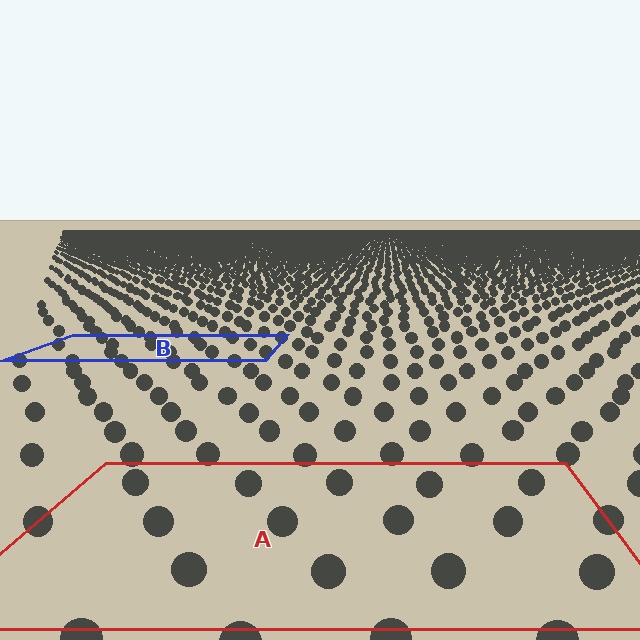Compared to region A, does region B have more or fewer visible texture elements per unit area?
Region B has more texture elements per unit area — they are packed more densely because it is farther away.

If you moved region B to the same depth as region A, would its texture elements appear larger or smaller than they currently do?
They would appear larger. At a closer depth, the same texture elements are projected at a bigger on-screen size.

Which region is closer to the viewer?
Region A is closer. The texture elements there are larger and more spread out.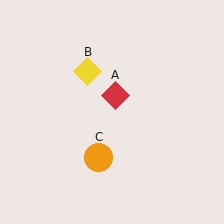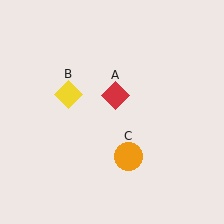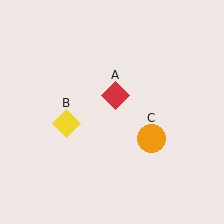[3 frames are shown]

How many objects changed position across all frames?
2 objects changed position: yellow diamond (object B), orange circle (object C).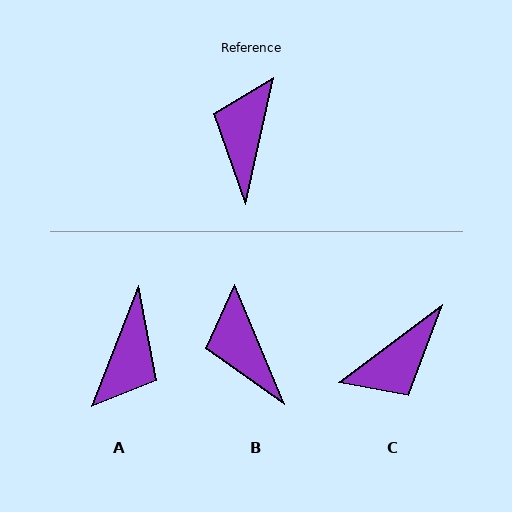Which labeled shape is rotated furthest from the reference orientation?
A, about 171 degrees away.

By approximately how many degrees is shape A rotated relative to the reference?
Approximately 171 degrees counter-clockwise.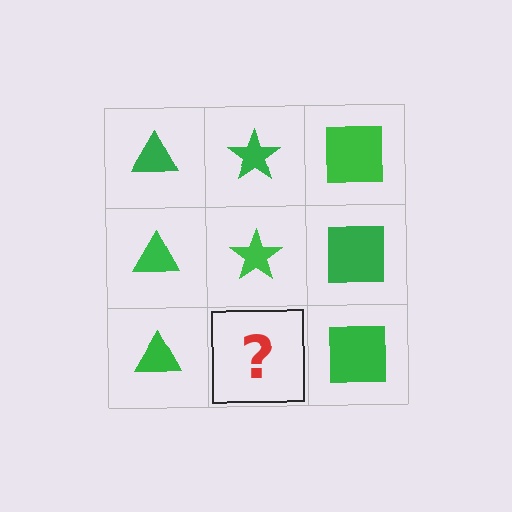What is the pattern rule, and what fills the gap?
The rule is that each column has a consistent shape. The gap should be filled with a green star.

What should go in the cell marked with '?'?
The missing cell should contain a green star.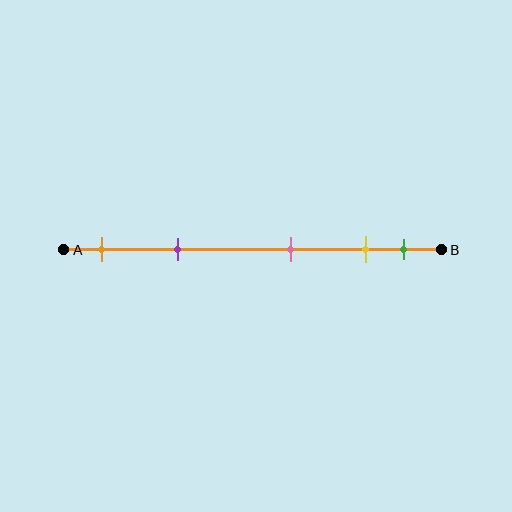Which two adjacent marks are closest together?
The yellow and green marks are the closest adjacent pair.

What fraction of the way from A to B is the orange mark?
The orange mark is approximately 10% (0.1) of the way from A to B.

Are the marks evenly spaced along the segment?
No, the marks are not evenly spaced.